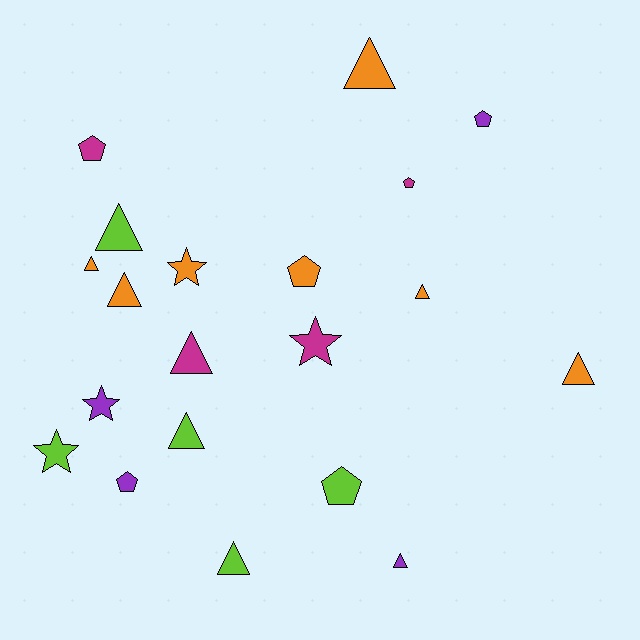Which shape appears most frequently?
Triangle, with 10 objects.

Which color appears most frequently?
Orange, with 7 objects.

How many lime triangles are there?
There are 3 lime triangles.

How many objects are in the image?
There are 20 objects.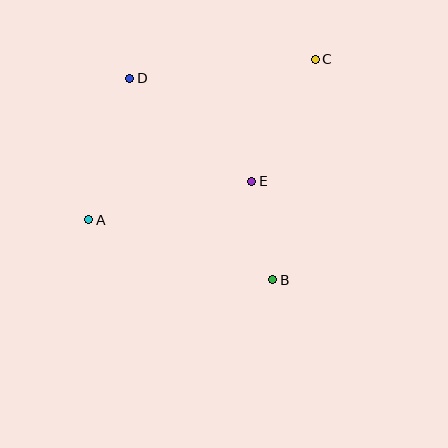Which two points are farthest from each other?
Points A and C are farthest from each other.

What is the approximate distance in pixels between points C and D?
The distance between C and D is approximately 187 pixels.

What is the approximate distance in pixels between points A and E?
The distance between A and E is approximately 168 pixels.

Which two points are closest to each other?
Points B and E are closest to each other.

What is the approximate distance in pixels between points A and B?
The distance between A and B is approximately 193 pixels.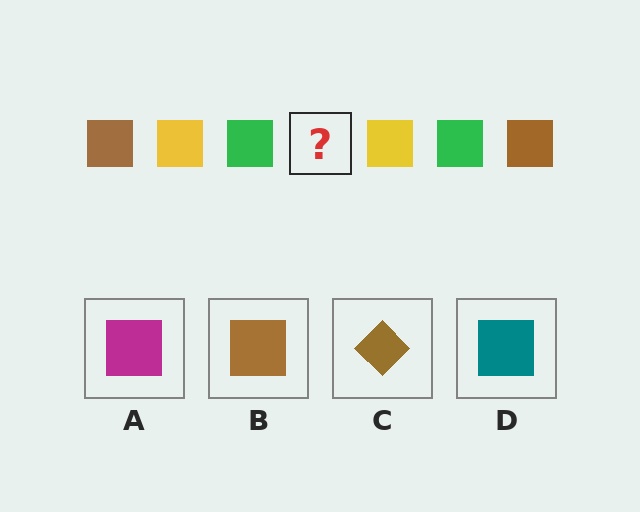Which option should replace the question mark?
Option B.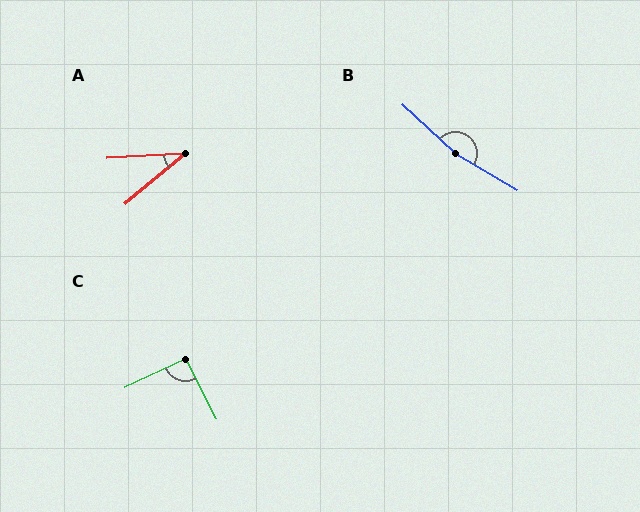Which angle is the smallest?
A, at approximately 37 degrees.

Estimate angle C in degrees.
Approximately 92 degrees.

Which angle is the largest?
B, at approximately 167 degrees.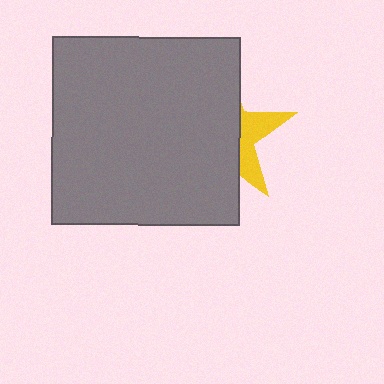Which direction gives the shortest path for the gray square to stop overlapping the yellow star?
Moving left gives the shortest separation.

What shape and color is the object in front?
The object in front is a gray square.